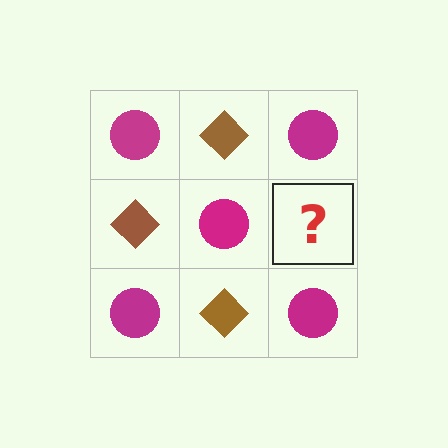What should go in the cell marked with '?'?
The missing cell should contain a brown diamond.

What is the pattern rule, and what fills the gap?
The rule is that it alternates magenta circle and brown diamond in a checkerboard pattern. The gap should be filled with a brown diamond.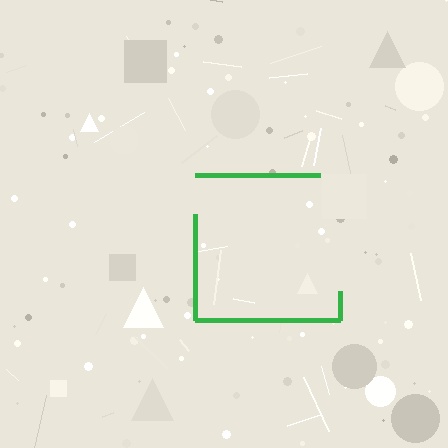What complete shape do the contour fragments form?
The contour fragments form a square.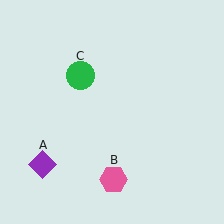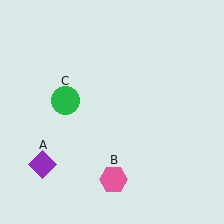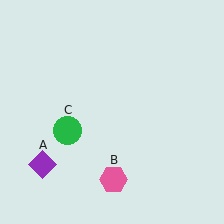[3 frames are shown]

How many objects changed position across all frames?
1 object changed position: green circle (object C).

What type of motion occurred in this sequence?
The green circle (object C) rotated counterclockwise around the center of the scene.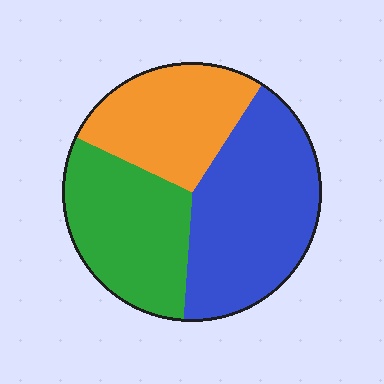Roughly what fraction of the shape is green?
Green takes up about one third (1/3) of the shape.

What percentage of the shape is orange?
Orange takes up about one quarter (1/4) of the shape.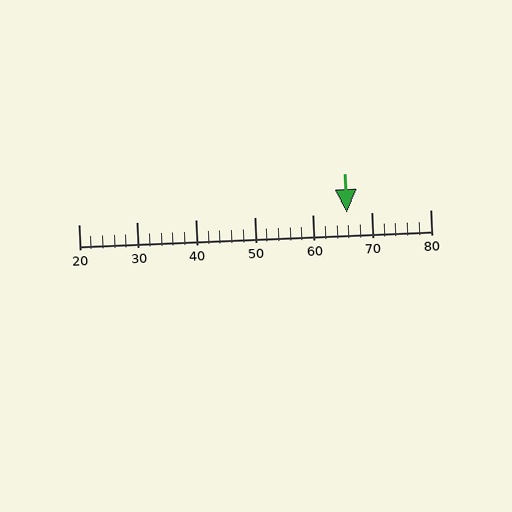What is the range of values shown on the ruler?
The ruler shows values from 20 to 80.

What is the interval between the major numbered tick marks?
The major tick marks are spaced 10 units apart.